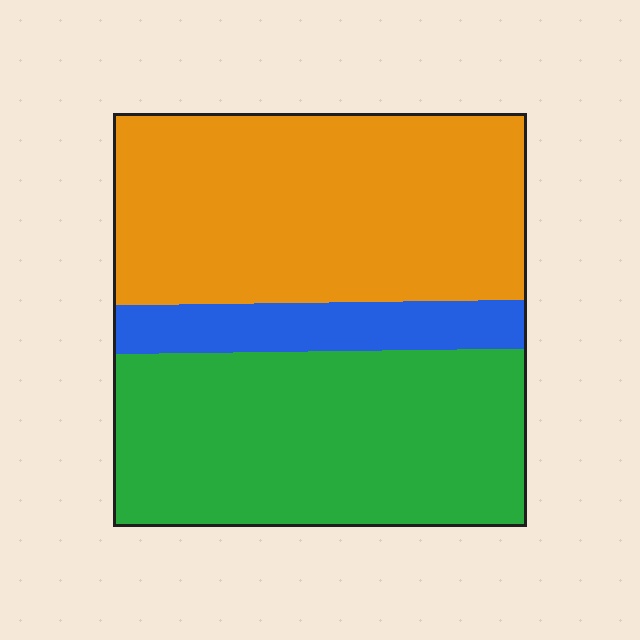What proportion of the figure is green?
Green takes up about two fifths (2/5) of the figure.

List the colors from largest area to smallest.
From largest to smallest: orange, green, blue.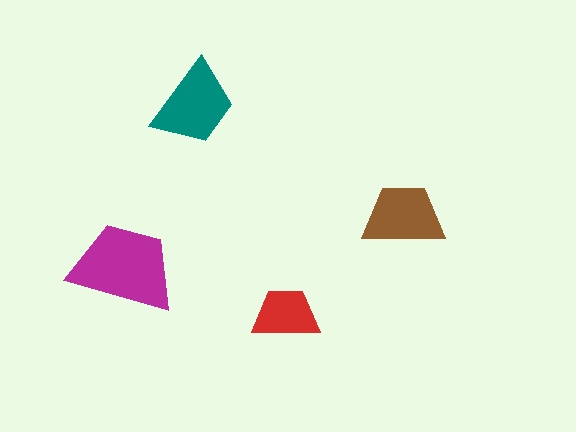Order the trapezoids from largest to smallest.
the magenta one, the teal one, the brown one, the red one.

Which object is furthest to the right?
The brown trapezoid is rightmost.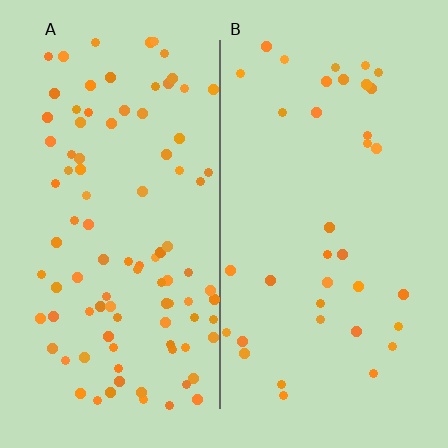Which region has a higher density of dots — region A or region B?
A (the left).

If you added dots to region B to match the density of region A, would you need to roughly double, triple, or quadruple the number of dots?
Approximately triple.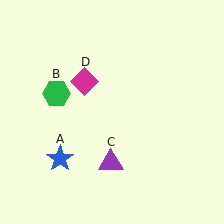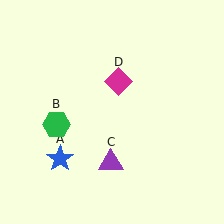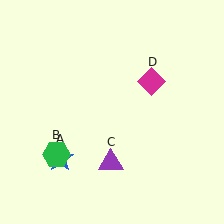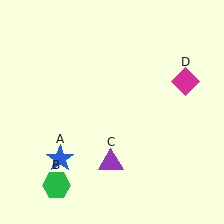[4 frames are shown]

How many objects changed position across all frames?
2 objects changed position: green hexagon (object B), magenta diamond (object D).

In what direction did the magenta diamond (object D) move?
The magenta diamond (object D) moved right.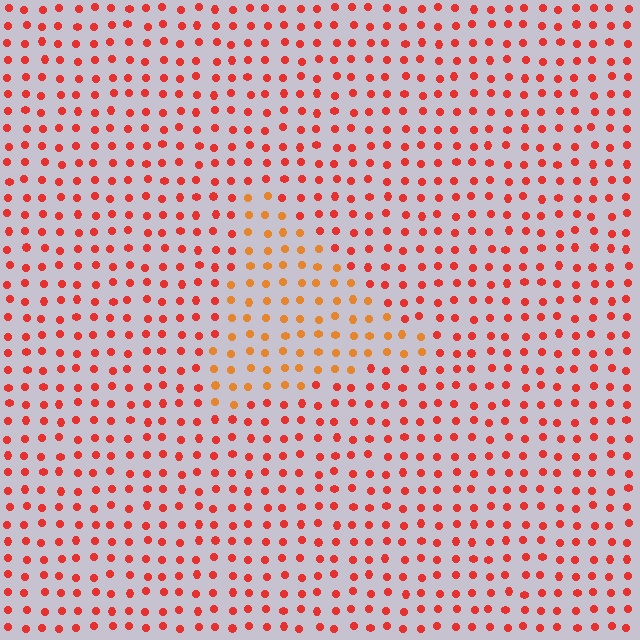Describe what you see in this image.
The image is filled with small red elements in a uniform arrangement. A triangle-shaped region is visible where the elements are tinted to a slightly different hue, forming a subtle color boundary.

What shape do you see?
I see a triangle.